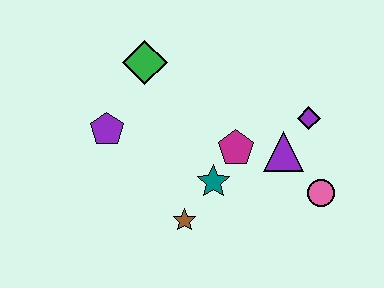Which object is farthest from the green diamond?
The pink circle is farthest from the green diamond.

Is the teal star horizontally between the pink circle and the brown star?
Yes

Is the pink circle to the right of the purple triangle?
Yes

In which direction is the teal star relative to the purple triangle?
The teal star is to the left of the purple triangle.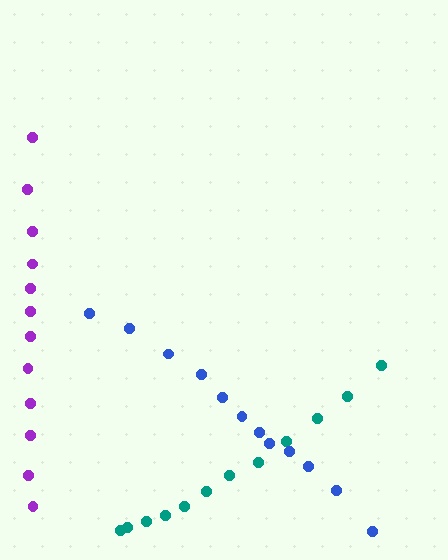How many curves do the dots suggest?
There are 3 distinct paths.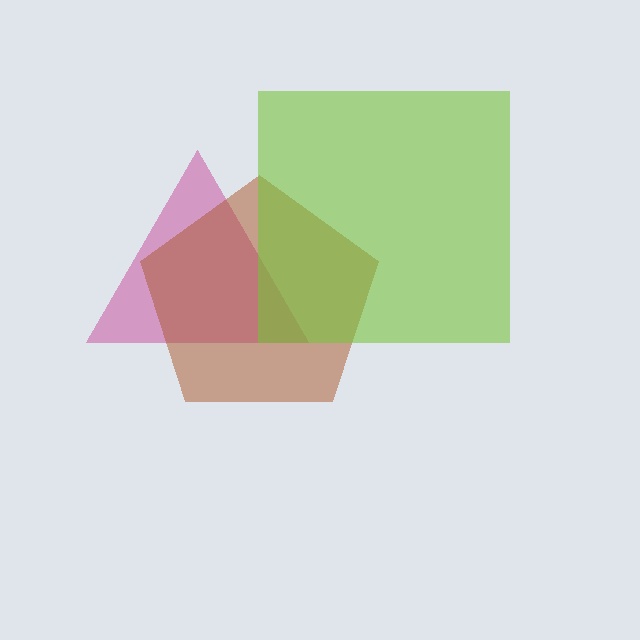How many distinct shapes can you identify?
There are 3 distinct shapes: a magenta triangle, a brown pentagon, a lime square.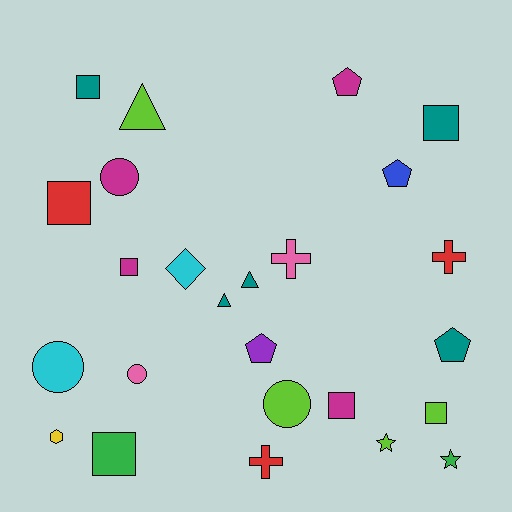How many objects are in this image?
There are 25 objects.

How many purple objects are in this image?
There is 1 purple object.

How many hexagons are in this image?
There is 1 hexagon.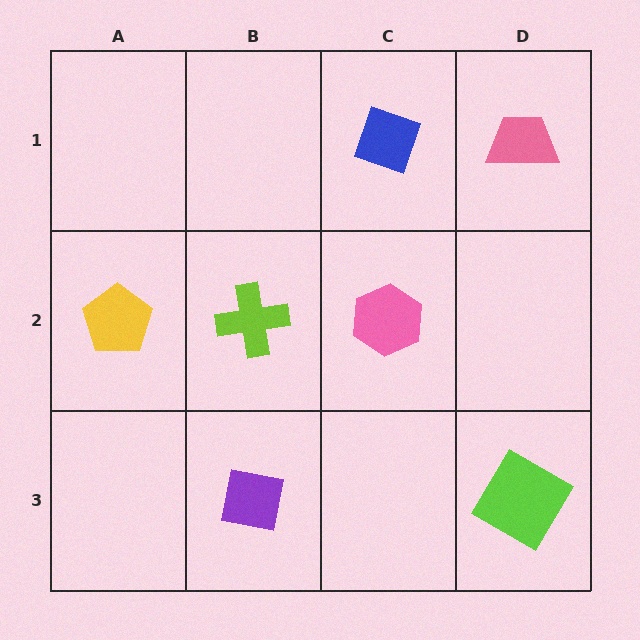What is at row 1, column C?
A blue diamond.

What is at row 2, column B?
A lime cross.